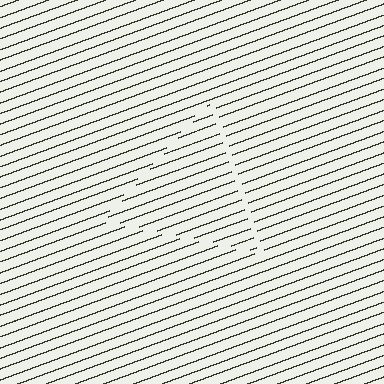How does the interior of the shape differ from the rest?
The interior of the shape contains the same grating, shifted by half a period — the contour is defined by the phase discontinuity where line-ends from the inner and outer gratings abut.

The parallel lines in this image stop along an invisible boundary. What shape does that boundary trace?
An illusory triangle. The interior of the shape contains the same grating, shifted by half a period — the contour is defined by the phase discontinuity where line-ends from the inner and outer gratings abut.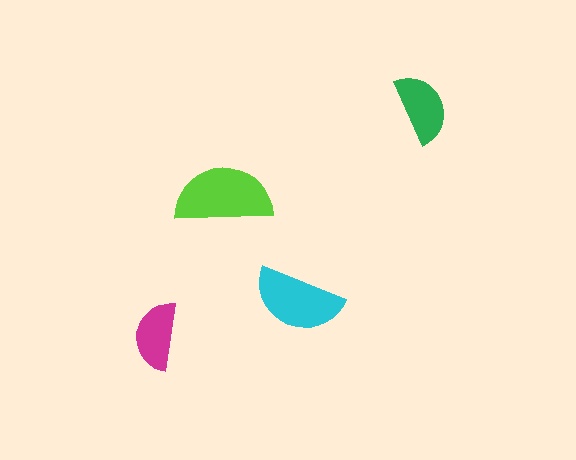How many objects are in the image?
There are 4 objects in the image.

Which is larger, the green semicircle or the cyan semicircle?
The cyan one.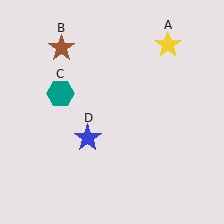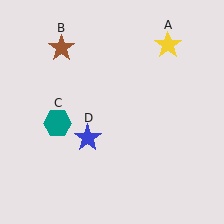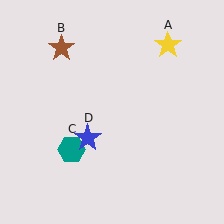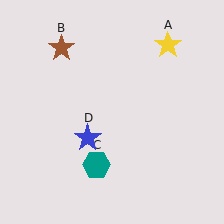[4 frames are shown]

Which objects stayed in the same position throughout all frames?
Yellow star (object A) and brown star (object B) and blue star (object D) remained stationary.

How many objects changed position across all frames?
1 object changed position: teal hexagon (object C).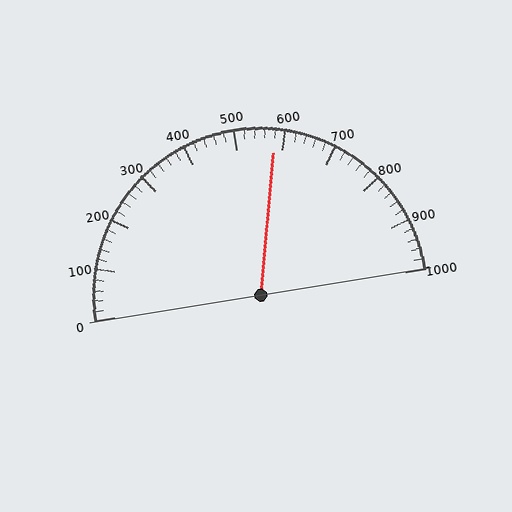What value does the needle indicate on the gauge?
The needle indicates approximately 580.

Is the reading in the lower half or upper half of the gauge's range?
The reading is in the upper half of the range (0 to 1000).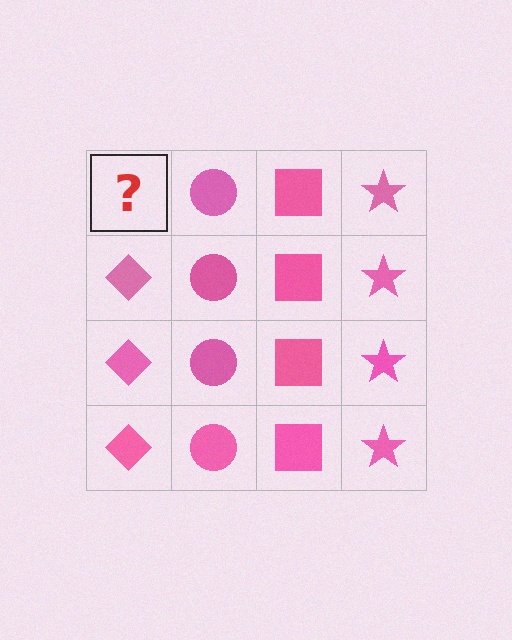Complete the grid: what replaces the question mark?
The question mark should be replaced with a pink diamond.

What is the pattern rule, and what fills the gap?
The rule is that each column has a consistent shape. The gap should be filled with a pink diamond.